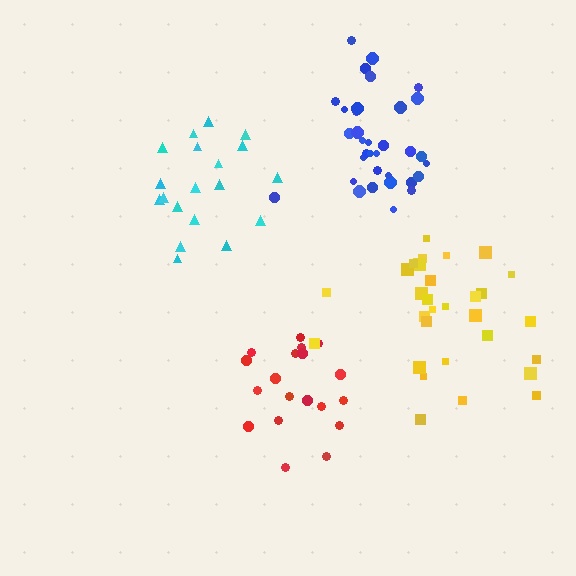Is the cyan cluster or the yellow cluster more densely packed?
Cyan.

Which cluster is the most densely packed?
Blue.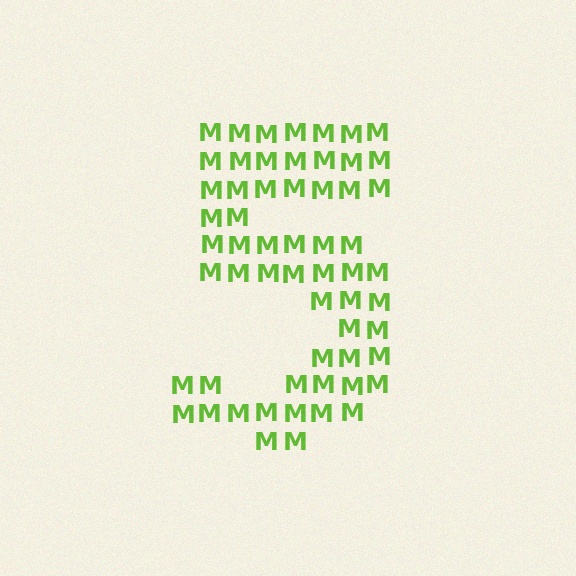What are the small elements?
The small elements are letter M's.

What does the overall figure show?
The overall figure shows the digit 5.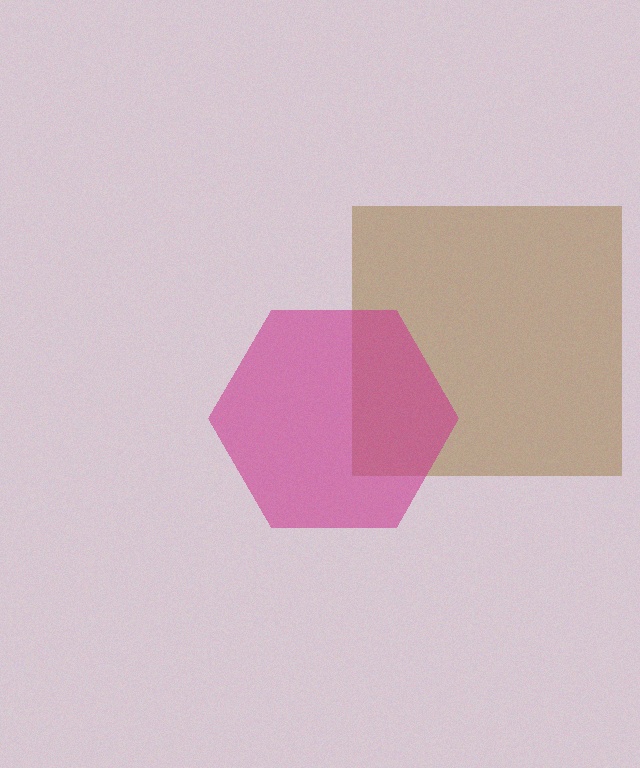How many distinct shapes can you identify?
There are 2 distinct shapes: a brown square, a magenta hexagon.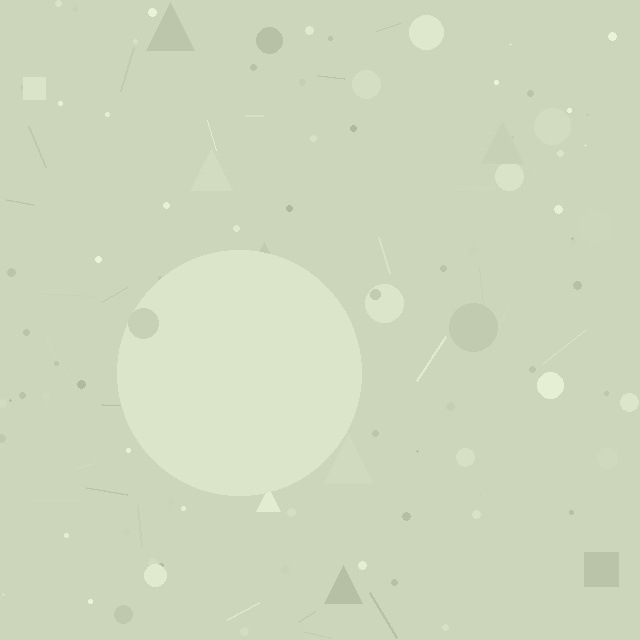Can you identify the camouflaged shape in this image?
The camouflaged shape is a circle.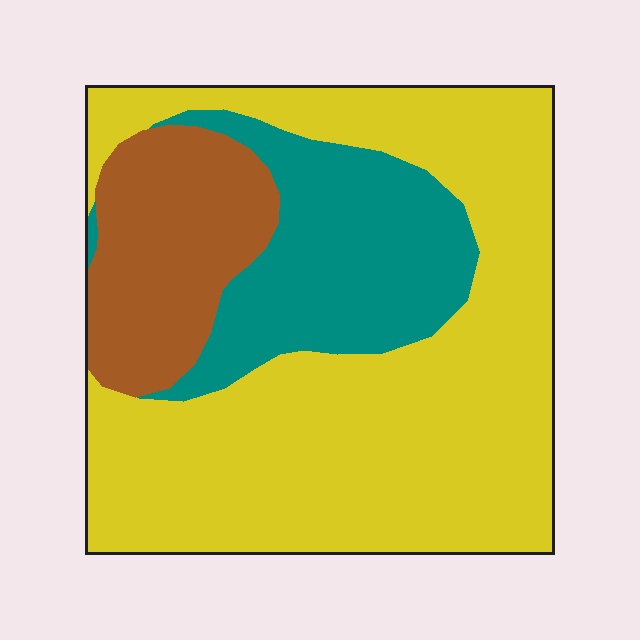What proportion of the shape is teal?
Teal covers roughly 20% of the shape.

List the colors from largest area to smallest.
From largest to smallest: yellow, teal, brown.